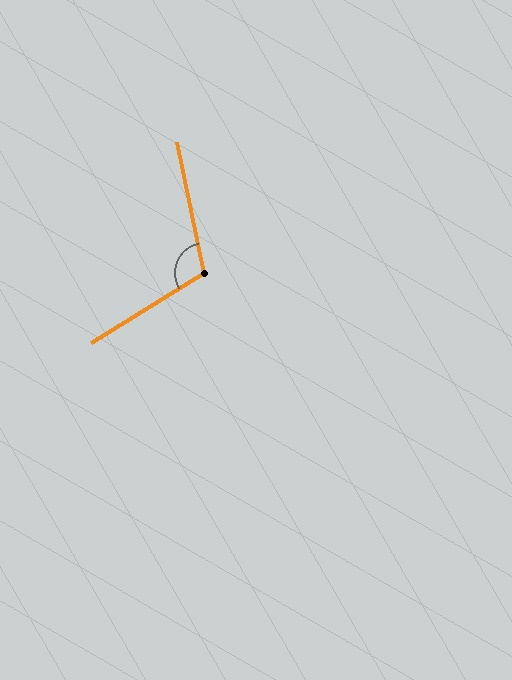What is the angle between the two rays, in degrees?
Approximately 110 degrees.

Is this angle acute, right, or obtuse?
It is obtuse.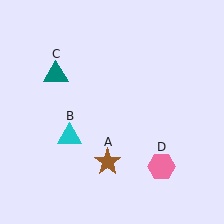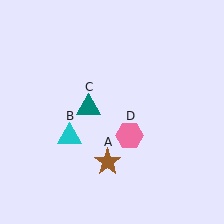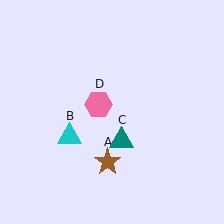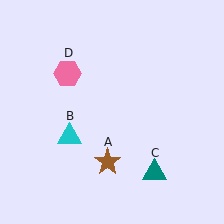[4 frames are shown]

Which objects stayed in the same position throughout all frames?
Brown star (object A) and cyan triangle (object B) remained stationary.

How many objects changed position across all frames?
2 objects changed position: teal triangle (object C), pink hexagon (object D).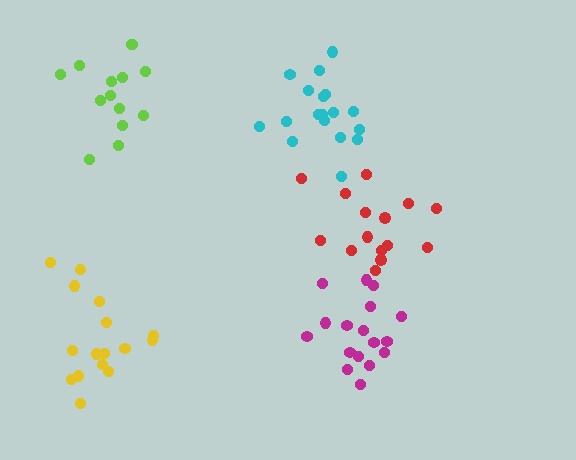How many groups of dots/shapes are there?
There are 5 groups.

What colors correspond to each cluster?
The clusters are colored: red, cyan, lime, magenta, yellow.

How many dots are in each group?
Group 1: 15 dots, Group 2: 18 dots, Group 3: 14 dots, Group 4: 17 dots, Group 5: 16 dots (80 total).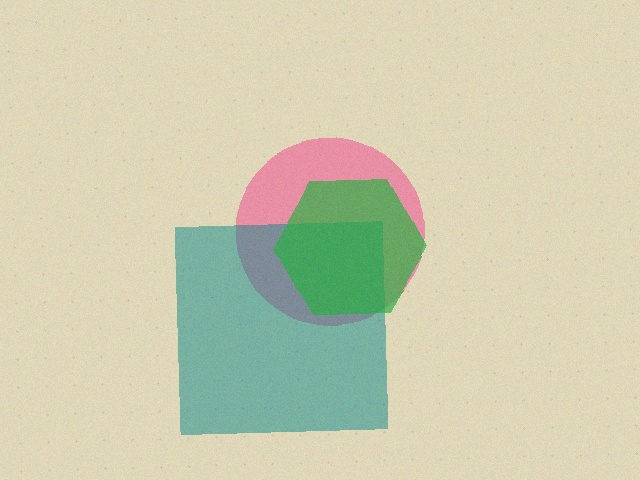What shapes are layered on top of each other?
The layered shapes are: a pink circle, a teal square, a green hexagon.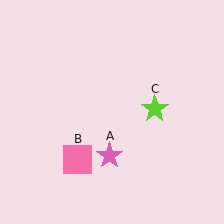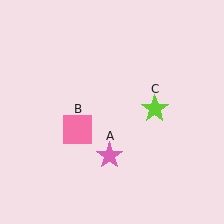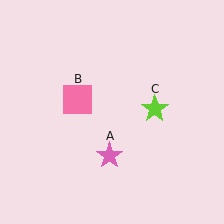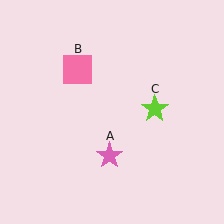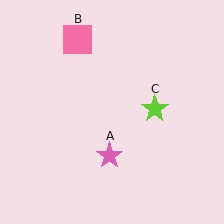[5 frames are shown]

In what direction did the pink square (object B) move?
The pink square (object B) moved up.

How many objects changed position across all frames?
1 object changed position: pink square (object B).